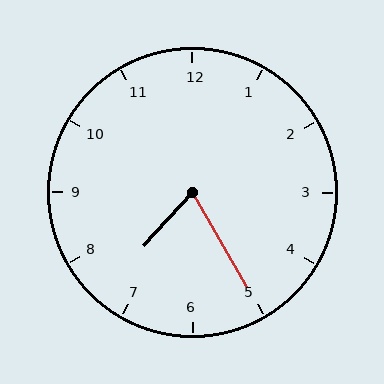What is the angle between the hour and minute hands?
Approximately 72 degrees.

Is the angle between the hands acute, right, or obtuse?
It is acute.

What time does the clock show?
7:25.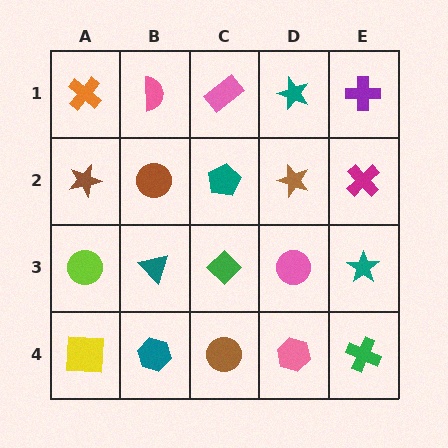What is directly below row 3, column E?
A green cross.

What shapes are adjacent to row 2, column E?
A purple cross (row 1, column E), a teal star (row 3, column E), a brown star (row 2, column D).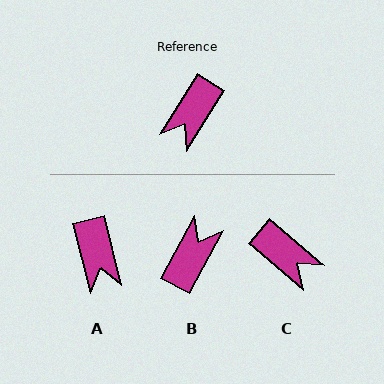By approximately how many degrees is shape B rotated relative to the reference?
Approximately 176 degrees clockwise.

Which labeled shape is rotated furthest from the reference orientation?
B, about 176 degrees away.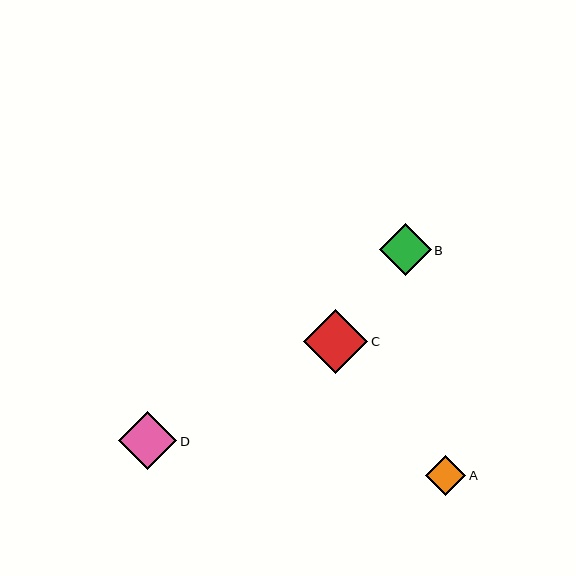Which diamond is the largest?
Diamond C is the largest with a size of approximately 64 pixels.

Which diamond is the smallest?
Diamond A is the smallest with a size of approximately 40 pixels.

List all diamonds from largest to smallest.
From largest to smallest: C, D, B, A.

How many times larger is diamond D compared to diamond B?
Diamond D is approximately 1.1 times the size of diamond B.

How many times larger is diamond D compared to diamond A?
Diamond D is approximately 1.5 times the size of diamond A.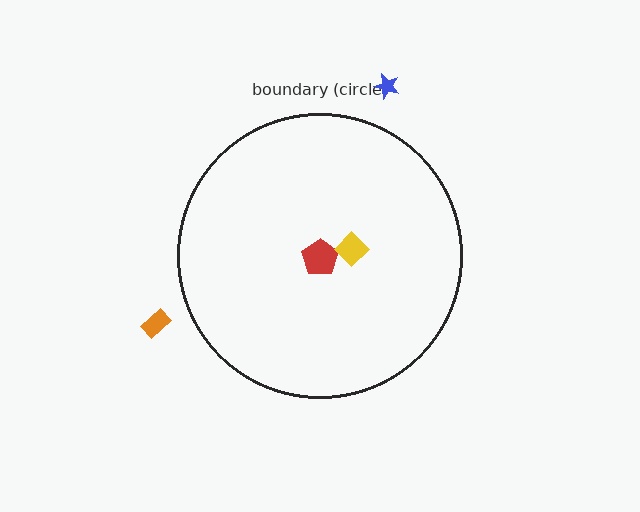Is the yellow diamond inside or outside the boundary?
Inside.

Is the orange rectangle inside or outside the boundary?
Outside.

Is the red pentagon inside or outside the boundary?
Inside.